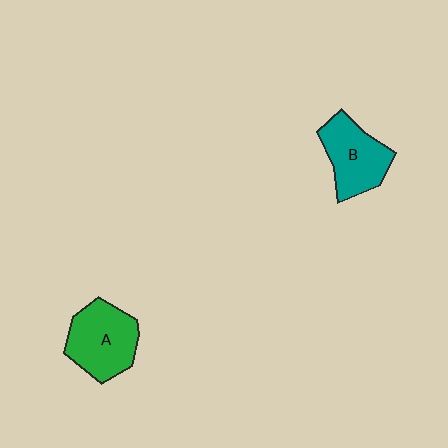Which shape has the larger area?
Shape A (green).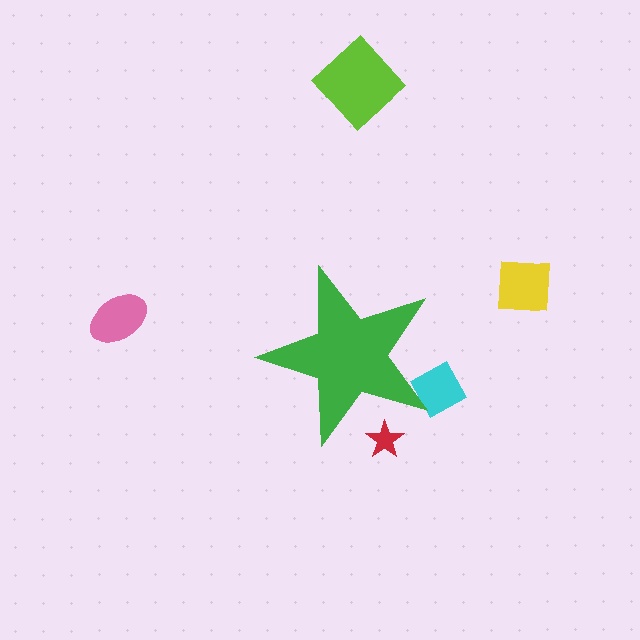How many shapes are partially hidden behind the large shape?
2 shapes are partially hidden.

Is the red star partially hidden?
Yes, the red star is partially hidden behind the green star.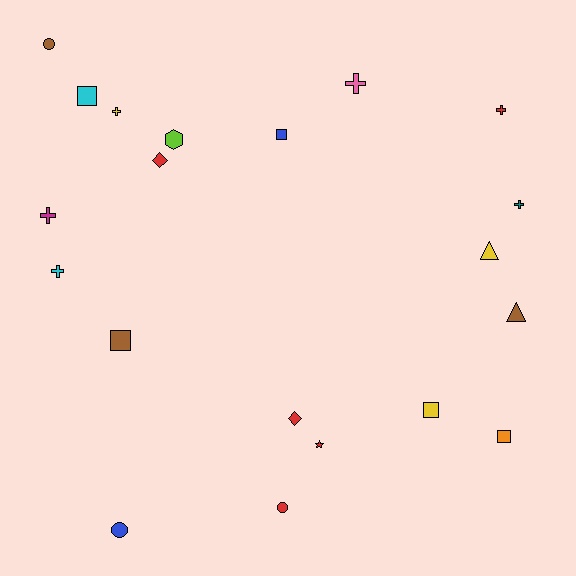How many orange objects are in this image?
There is 1 orange object.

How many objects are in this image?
There are 20 objects.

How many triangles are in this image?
There are 2 triangles.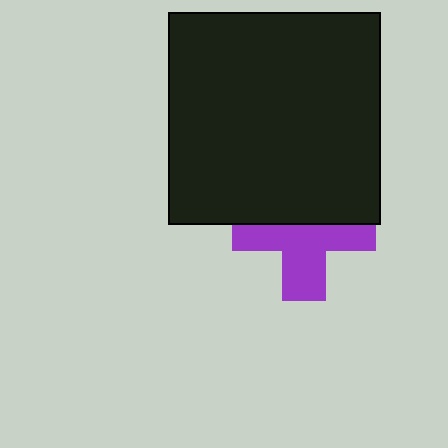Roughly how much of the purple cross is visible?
About half of it is visible (roughly 55%).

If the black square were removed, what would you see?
You would see the complete purple cross.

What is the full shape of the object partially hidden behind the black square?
The partially hidden object is a purple cross.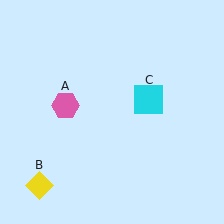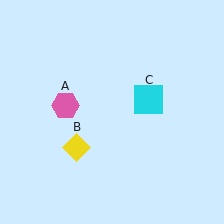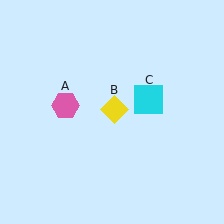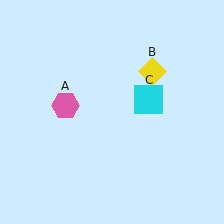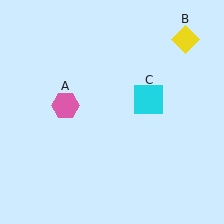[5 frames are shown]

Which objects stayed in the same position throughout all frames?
Pink hexagon (object A) and cyan square (object C) remained stationary.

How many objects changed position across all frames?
1 object changed position: yellow diamond (object B).